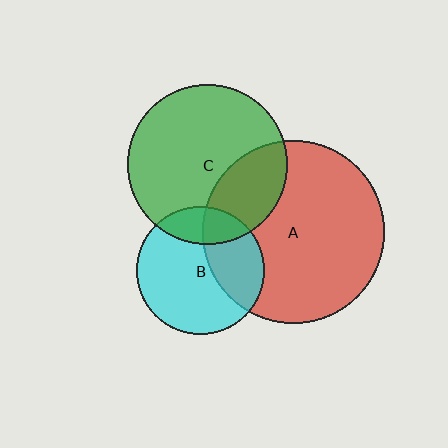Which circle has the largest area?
Circle A (red).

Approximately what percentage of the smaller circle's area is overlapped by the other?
Approximately 20%.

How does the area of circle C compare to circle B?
Approximately 1.6 times.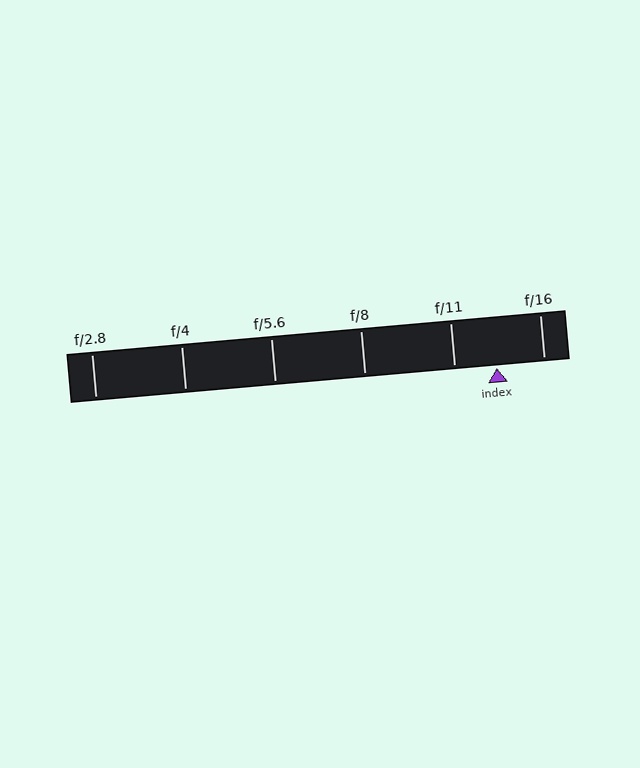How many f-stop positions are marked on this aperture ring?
There are 6 f-stop positions marked.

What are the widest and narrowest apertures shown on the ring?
The widest aperture shown is f/2.8 and the narrowest is f/16.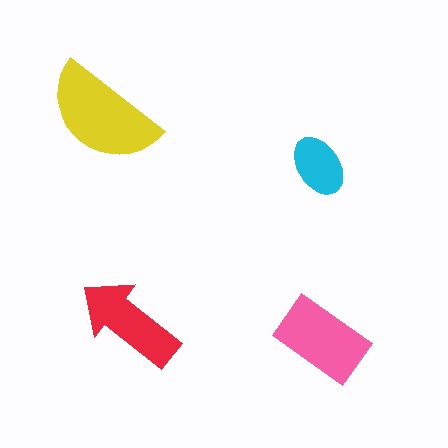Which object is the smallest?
The cyan ellipse.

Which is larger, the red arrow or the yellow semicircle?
The yellow semicircle.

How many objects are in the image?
There are 4 objects in the image.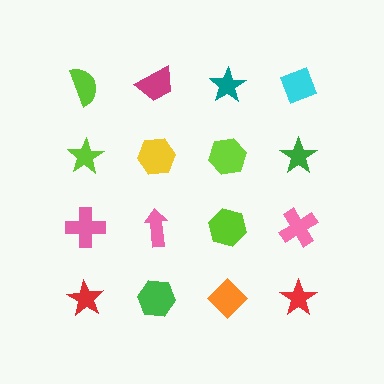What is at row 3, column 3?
A lime hexagon.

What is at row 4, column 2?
A green hexagon.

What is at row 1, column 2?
A magenta trapezoid.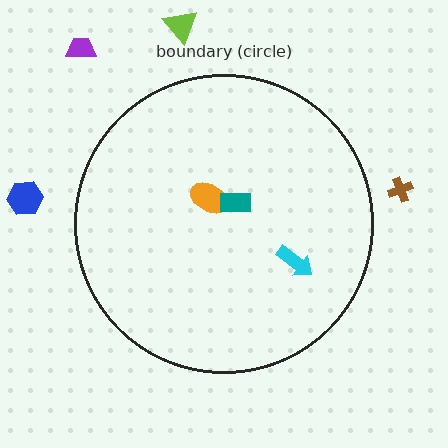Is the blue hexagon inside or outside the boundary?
Outside.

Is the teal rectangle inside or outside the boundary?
Inside.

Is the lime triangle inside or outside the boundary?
Outside.